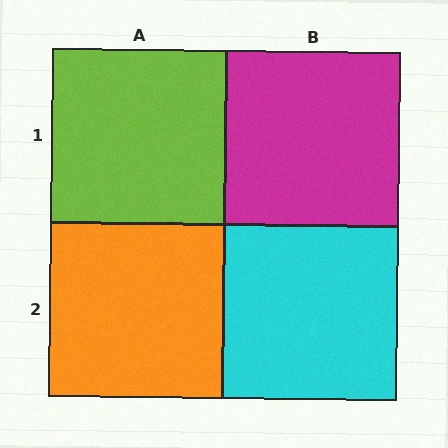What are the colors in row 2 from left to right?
Orange, cyan.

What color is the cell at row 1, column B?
Magenta.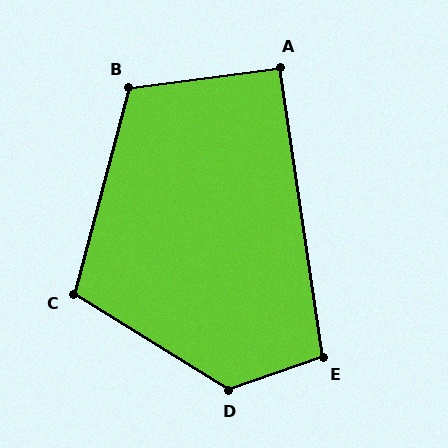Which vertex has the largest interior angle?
D, at approximately 129 degrees.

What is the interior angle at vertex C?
Approximately 107 degrees (obtuse).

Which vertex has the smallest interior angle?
A, at approximately 91 degrees.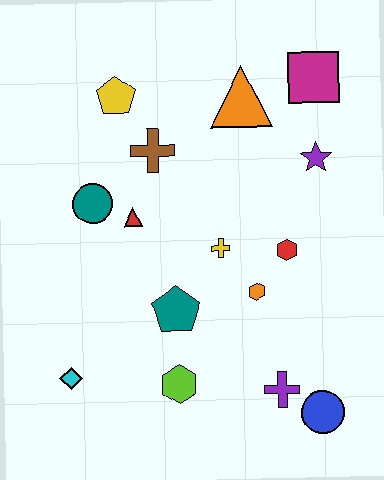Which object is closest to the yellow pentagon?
The brown cross is closest to the yellow pentagon.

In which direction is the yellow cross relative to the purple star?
The yellow cross is to the left of the purple star.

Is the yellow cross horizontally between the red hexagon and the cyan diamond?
Yes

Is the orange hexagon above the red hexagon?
No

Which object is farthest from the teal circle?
The blue circle is farthest from the teal circle.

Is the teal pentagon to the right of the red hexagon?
No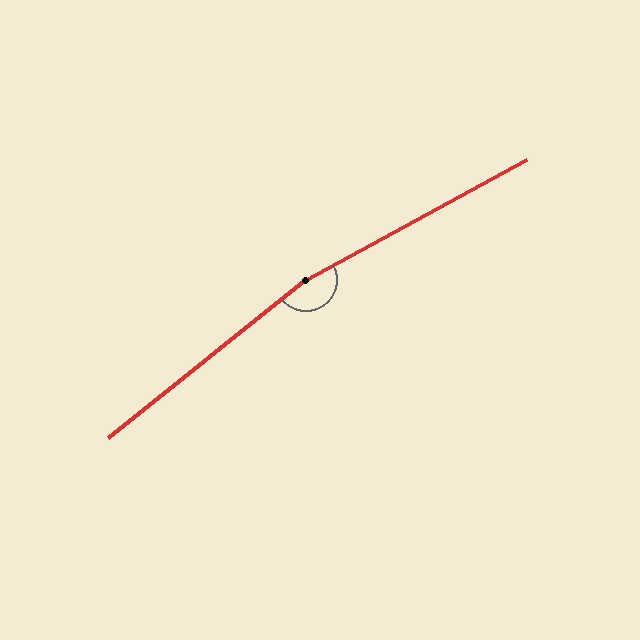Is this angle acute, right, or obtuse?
It is obtuse.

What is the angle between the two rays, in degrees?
Approximately 170 degrees.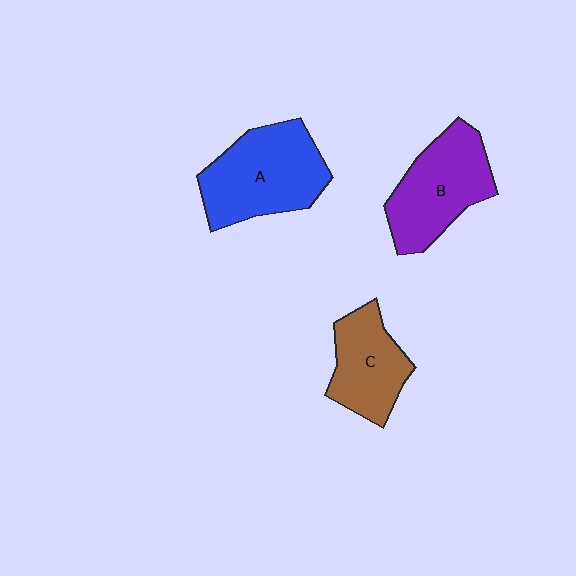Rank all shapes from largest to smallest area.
From largest to smallest: A (blue), B (purple), C (brown).